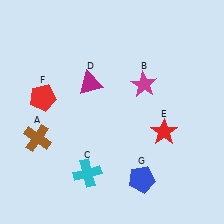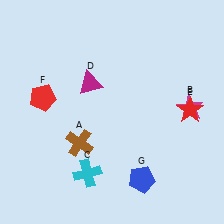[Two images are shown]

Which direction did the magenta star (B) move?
The magenta star (B) moved right.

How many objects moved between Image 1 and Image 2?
3 objects moved between the two images.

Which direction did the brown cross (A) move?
The brown cross (A) moved right.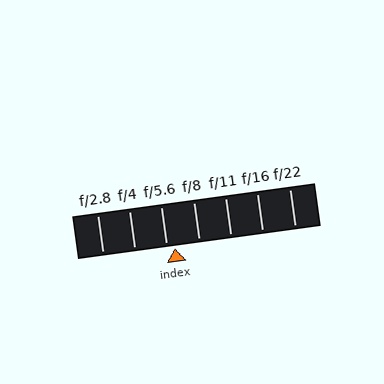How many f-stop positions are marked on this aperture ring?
There are 7 f-stop positions marked.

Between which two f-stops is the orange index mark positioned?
The index mark is between f/5.6 and f/8.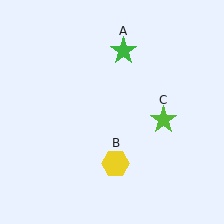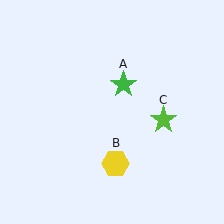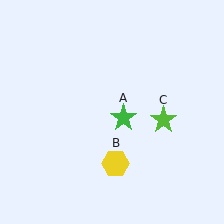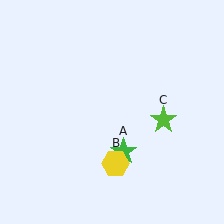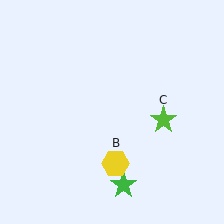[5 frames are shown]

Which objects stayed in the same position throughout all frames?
Yellow hexagon (object B) and lime star (object C) remained stationary.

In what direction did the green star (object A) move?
The green star (object A) moved down.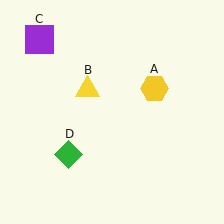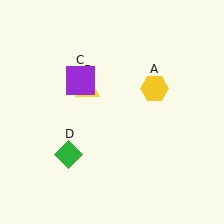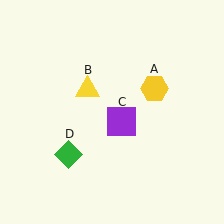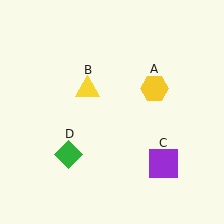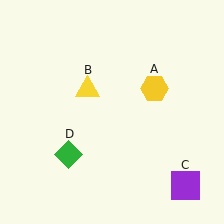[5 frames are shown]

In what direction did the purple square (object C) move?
The purple square (object C) moved down and to the right.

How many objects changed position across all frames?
1 object changed position: purple square (object C).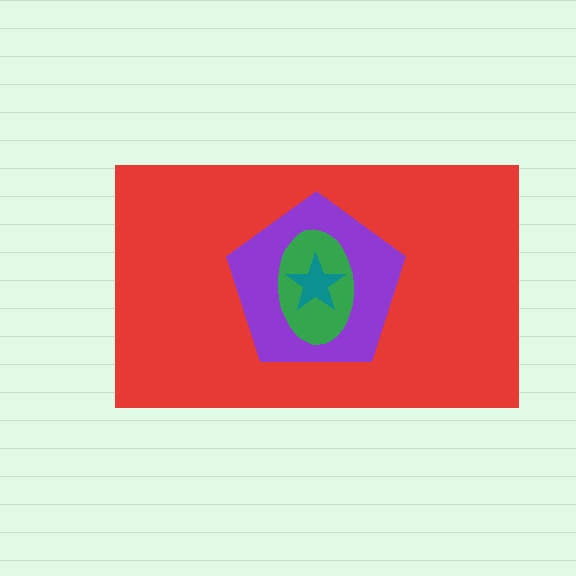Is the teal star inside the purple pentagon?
Yes.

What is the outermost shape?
The red rectangle.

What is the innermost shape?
The teal star.